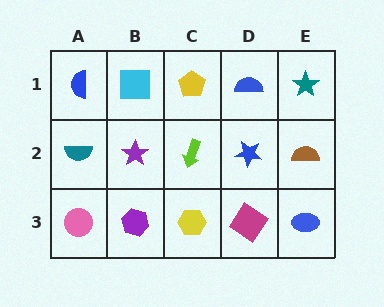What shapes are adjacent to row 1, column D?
A blue star (row 2, column D), a yellow pentagon (row 1, column C), a teal star (row 1, column E).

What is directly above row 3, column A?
A teal semicircle.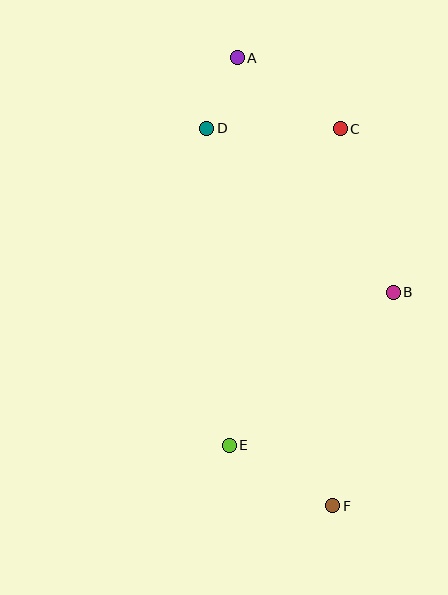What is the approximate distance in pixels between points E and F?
The distance between E and F is approximately 120 pixels.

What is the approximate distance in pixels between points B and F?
The distance between B and F is approximately 222 pixels.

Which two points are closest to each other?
Points A and D are closest to each other.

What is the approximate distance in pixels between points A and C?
The distance between A and C is approximately 125 pixels.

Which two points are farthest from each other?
Points A and F are farthest from each other.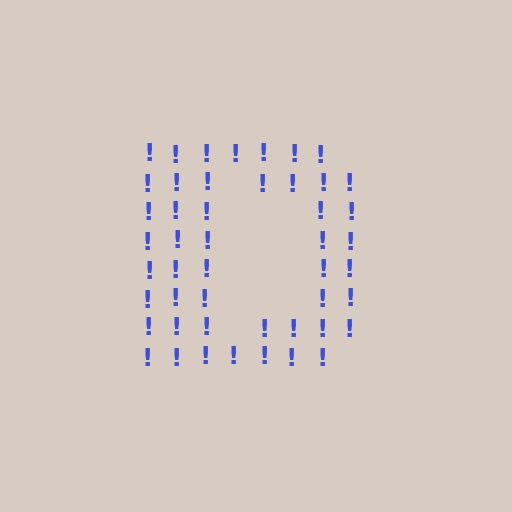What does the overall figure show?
The overall figure shows the letter D.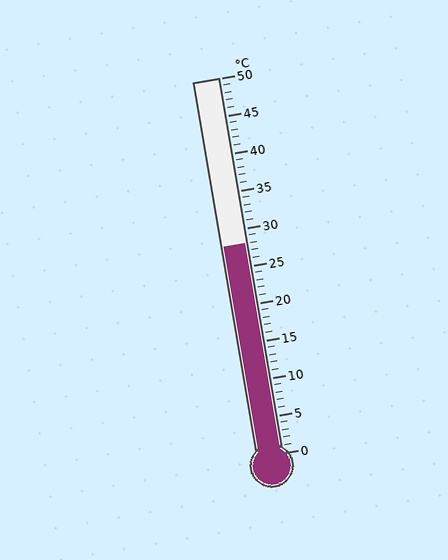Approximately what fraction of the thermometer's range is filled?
The thermometer is filled to approximately 55% of its range.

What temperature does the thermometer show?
The thermometer shows approximately 28°C.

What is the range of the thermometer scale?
The thermometer scale ranges from 0°C to 50°C.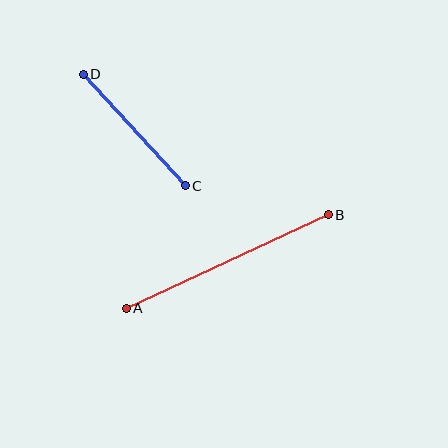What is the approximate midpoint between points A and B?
The midpoint is at approximately (227, 262) pixels.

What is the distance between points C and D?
The distance is approximately 151 pixels.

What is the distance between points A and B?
The distance is approximately 222 pixels.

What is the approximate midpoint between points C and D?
The midpoint is at approximately (134, 130) pixels.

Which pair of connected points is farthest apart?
Points A and B are farthest apart.